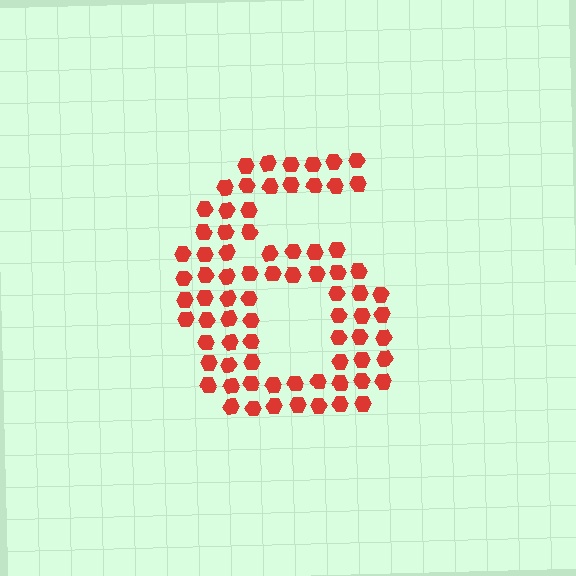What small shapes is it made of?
It is made of small hexagons.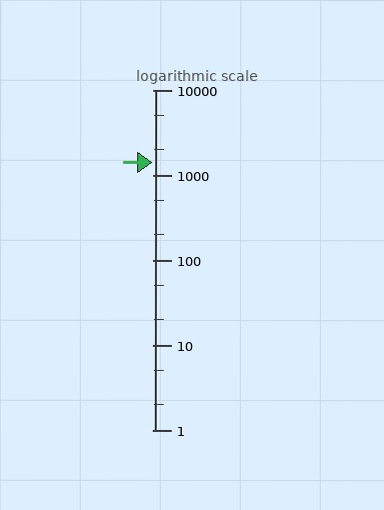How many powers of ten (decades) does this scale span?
The scale spans 4 decades, from 1 to 10000.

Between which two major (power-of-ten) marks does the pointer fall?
The pointer is between 1000 and 10000.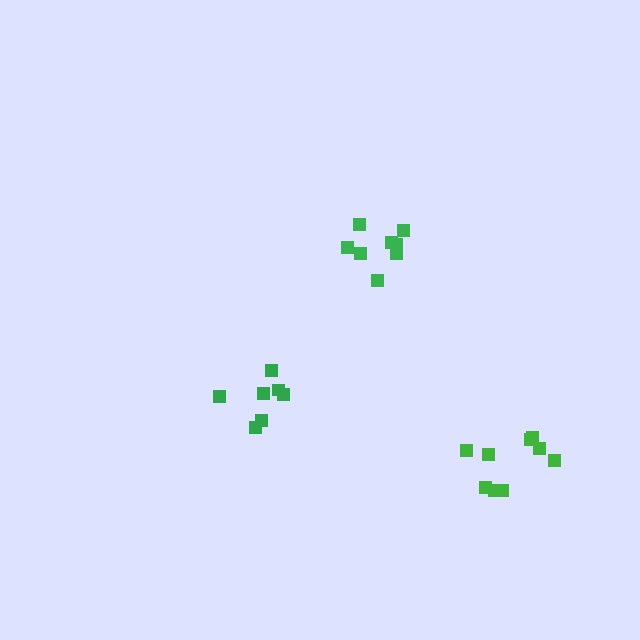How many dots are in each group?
Group 1: 8 dots, Group 2: 7 dots, Group 3: 9 dots (24 total).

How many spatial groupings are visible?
There are 3 spatial groupings.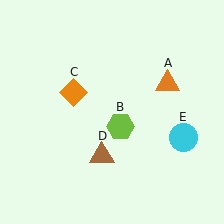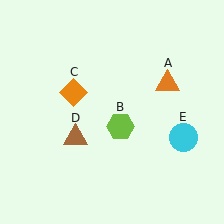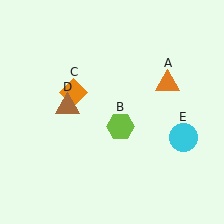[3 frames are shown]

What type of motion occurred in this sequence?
The brown triangle (object D) rotated clockwise around the center of the scene.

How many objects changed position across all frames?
1 object changed position: brown triangle (object D).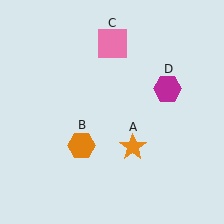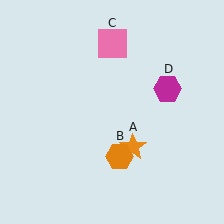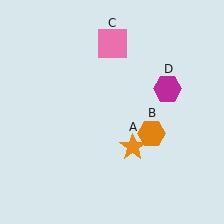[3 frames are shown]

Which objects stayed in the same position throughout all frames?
Orange star (object A) and pink square (object C) and magenta hexagon (object D) remained stationary.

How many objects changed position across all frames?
1 object changed position: orange hexagon (object B).